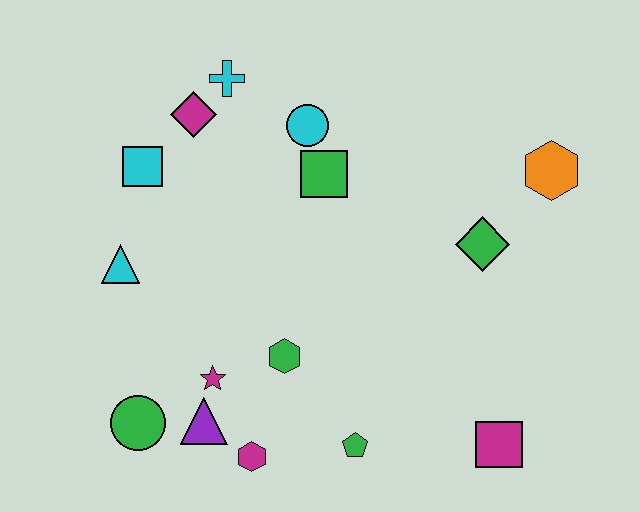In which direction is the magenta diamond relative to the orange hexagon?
The magenta diamond is to the left of the orange hexagon.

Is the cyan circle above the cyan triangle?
Yes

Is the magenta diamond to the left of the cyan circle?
Yes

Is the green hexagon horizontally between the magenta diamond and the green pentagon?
Yes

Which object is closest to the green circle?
The purple triangle is closest to the green circle.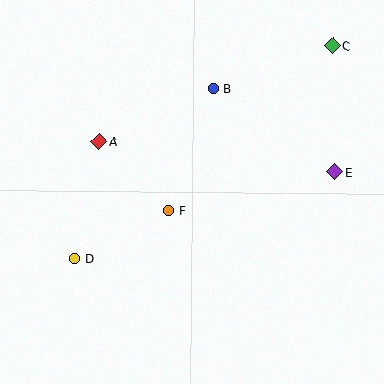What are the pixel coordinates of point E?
Point E is at (335, 172).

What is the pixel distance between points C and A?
The distance between C and A is 252 pixels.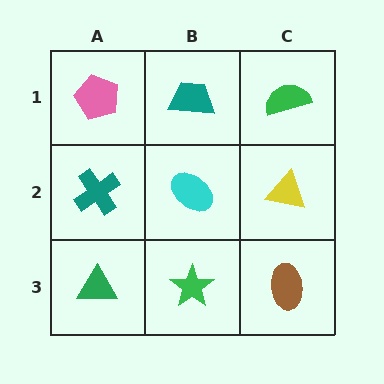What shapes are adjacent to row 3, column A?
A teal cross (row 2, column A), a green star (row 3, column B).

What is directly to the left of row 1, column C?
A teal trapezoid.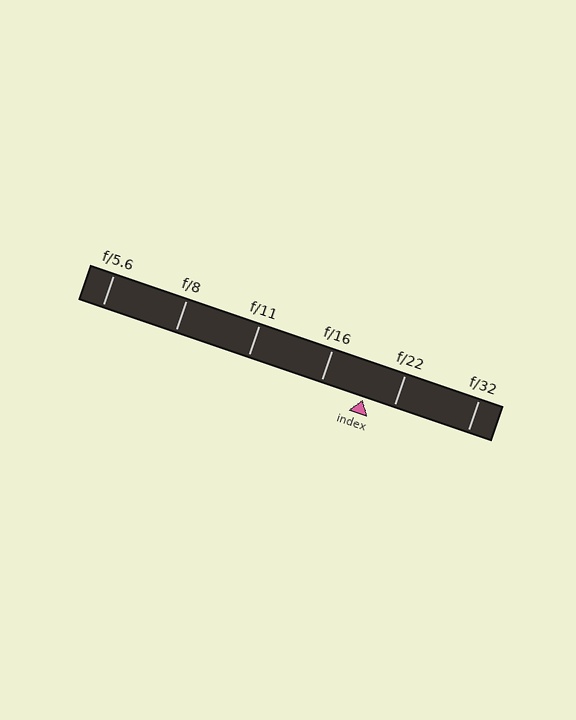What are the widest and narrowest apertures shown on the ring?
The widest aperture shown is f/5.6 and the narrowest is f/32.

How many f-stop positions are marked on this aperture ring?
There are 6 f-stop positions marked.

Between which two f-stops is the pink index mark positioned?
The index mark is between f/16 and f/22.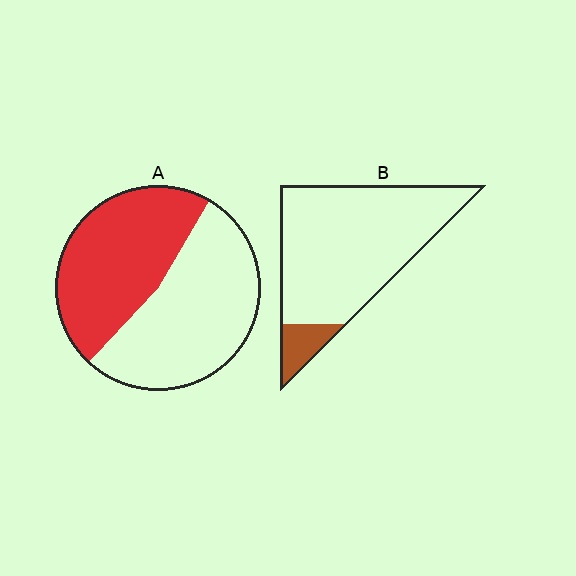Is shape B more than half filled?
No.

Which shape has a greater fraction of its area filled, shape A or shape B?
Shape A.